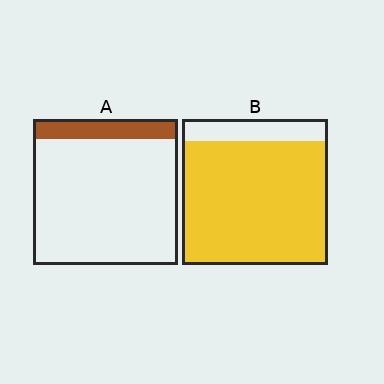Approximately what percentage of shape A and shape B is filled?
A is approximately 15% and B is approximately 85%.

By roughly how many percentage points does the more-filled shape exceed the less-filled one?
By roughly 70 percentage points (B over A).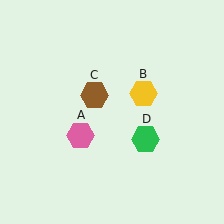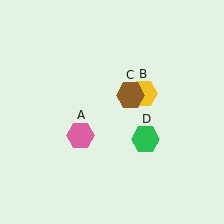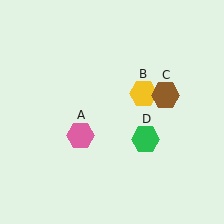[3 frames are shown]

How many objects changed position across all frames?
1 object changed position: brown hexagon (object C).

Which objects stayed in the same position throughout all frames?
Pink hexagon (object A) and yellow hexagon (object B) and green hexagon (object D) remained stationary.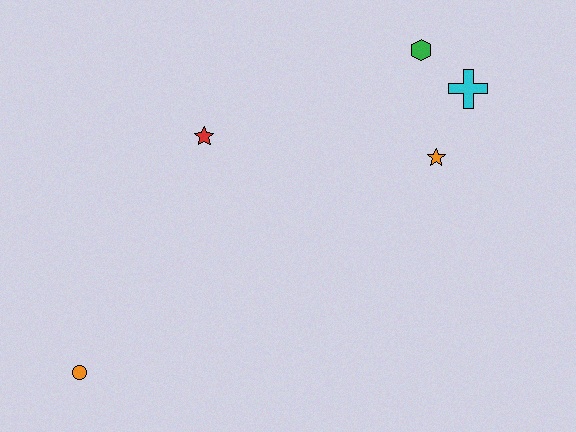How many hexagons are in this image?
There is 1 hexagon.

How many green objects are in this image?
There is 1 green object.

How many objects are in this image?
There are 5 objects.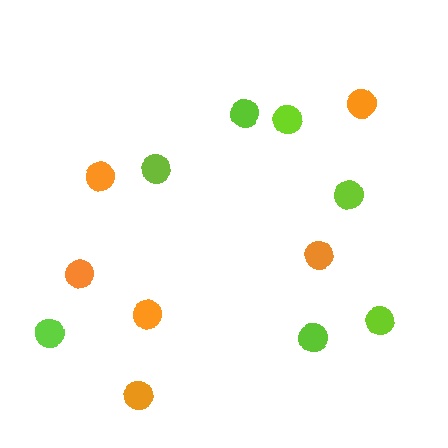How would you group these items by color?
There are 2 groups: one group of lime circles (7) and one group of orange circles (6).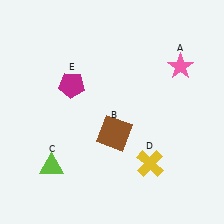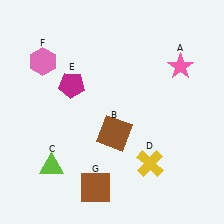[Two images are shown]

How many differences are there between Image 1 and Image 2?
There are 2 differences between the two images.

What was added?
A pink hexagon (F), a brown square (G) were added in Image 2.